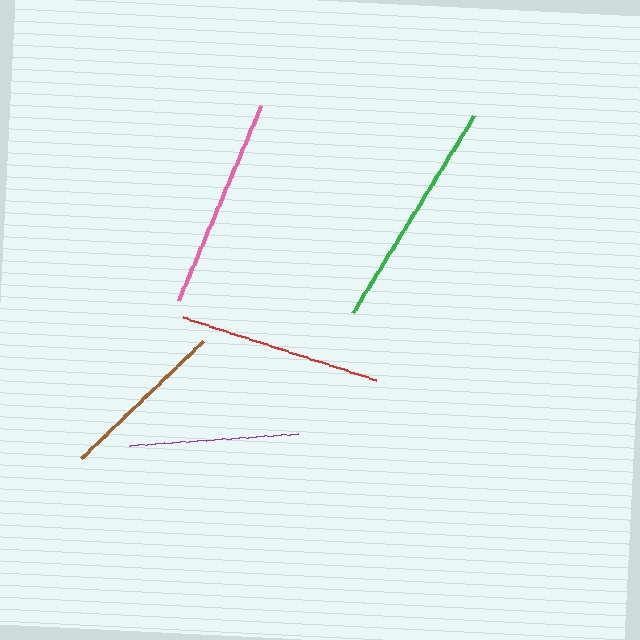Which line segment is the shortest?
The purple line is the shortest at approximately 169 pixels.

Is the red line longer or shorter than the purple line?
The red line is longer than the purple line.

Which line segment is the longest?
The green line is the longest at approximately 230 pixels.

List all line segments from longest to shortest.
From longest to shortest: green, pink, red, brown, purple.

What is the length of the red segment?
The red segment is approximately 204 pixels long.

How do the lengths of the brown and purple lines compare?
The brown and purple lines are approximately the same length.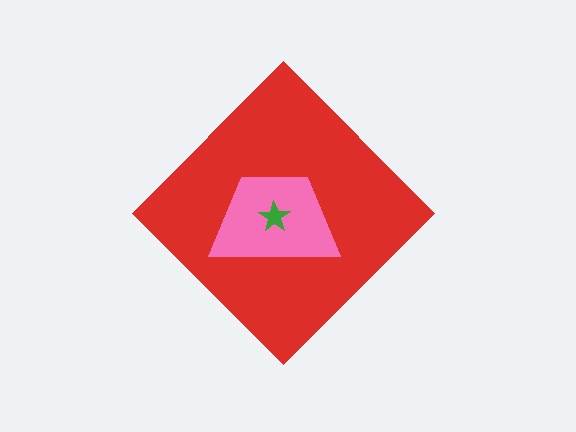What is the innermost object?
The green star.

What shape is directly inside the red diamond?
The pink trapezoid.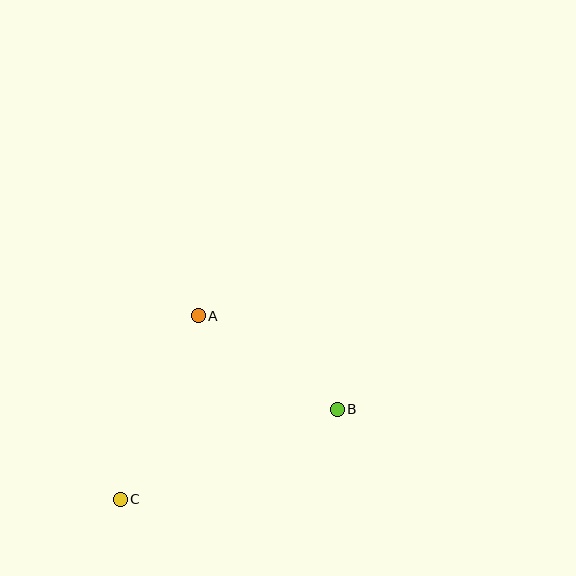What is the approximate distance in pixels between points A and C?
The distance between A and C is approximately 200 pixels.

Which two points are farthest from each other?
Points B and C are farthest from each other.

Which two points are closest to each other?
Points A and B are closest to each other.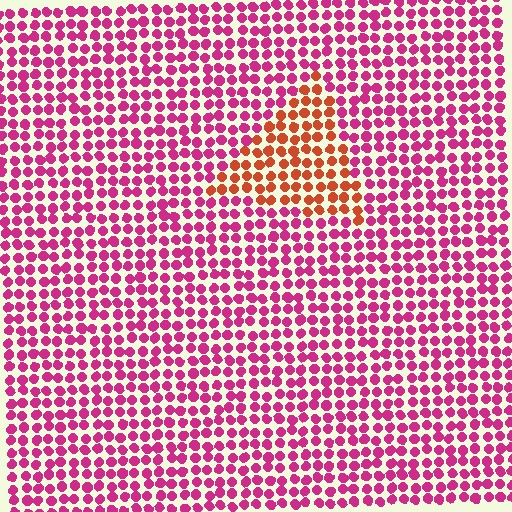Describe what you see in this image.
The image is filled with small magenta elements in a uniform arrangement. A triangle-shaped region is visible where the elements are tinted to a slightly different hue, forming a subtle color boundary.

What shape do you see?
I see a triangle.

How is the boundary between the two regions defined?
The boundary is defined purely by a slight shift in hue (about 46 degrees). Spacing, size, and orientation are identical on both sides.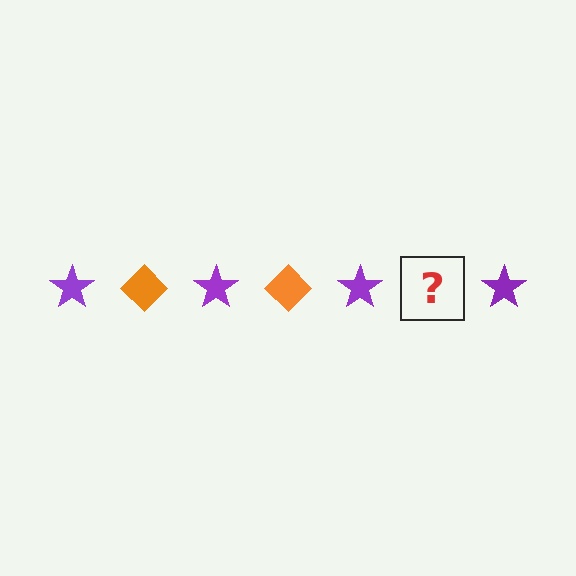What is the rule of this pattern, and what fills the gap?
The rule is that the pattern alternates between purple star and orange diamond. The gap should be filled with an orange diamond.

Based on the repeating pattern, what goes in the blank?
The blank should be an orange diamond.